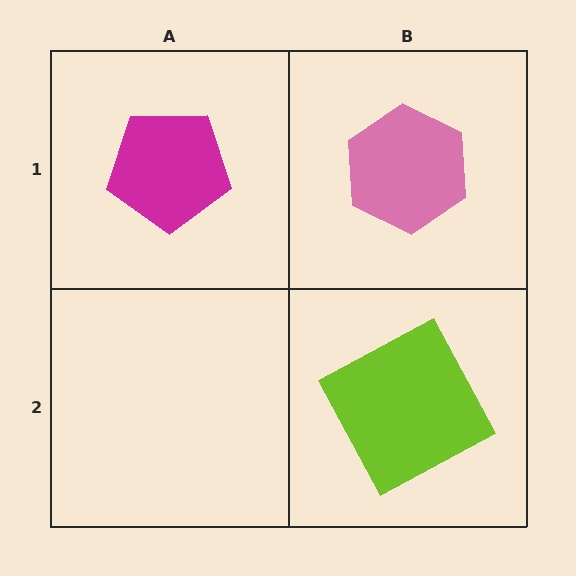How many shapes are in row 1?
2 shapes.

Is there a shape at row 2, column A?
No, that cell is empty.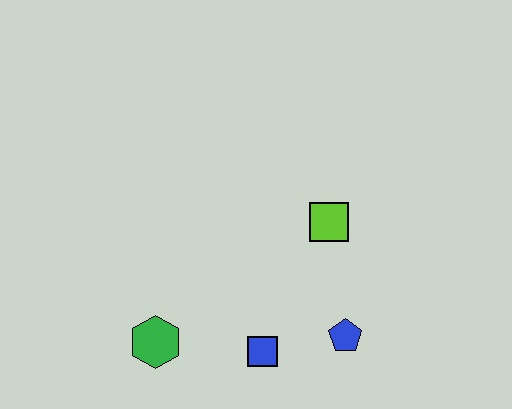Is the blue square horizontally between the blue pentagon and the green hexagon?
Yes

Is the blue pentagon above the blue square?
Yes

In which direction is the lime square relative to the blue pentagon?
The lime square is above the blue pentagon.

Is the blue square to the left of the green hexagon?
No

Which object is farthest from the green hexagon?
The lime square is farthest from the green hexagon.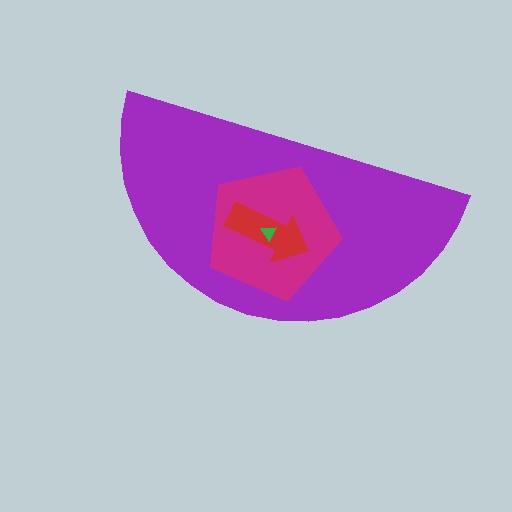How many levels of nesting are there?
4.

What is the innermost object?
The green triangle.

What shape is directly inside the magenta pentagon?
The red arrow.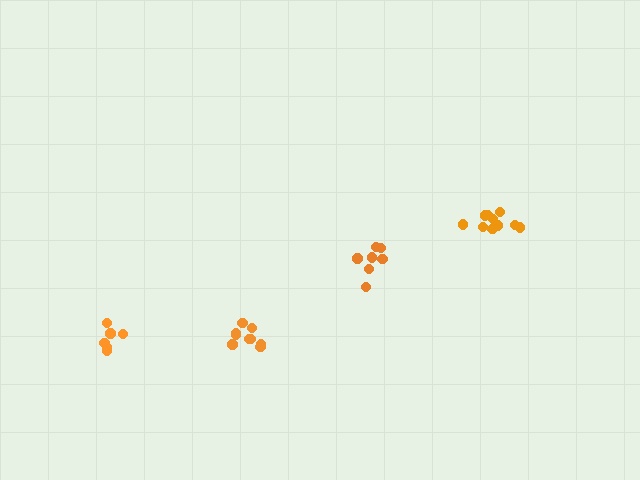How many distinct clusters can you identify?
There are 4 distinct clusters.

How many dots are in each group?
Group 1: 10 dots, Group 2: 9 dots, Group 3: 7 dots, Group 4: 6 dots (32 total).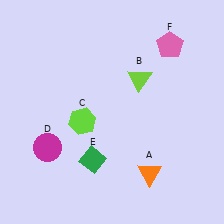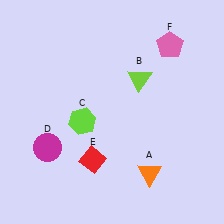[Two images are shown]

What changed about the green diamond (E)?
In Image 1, E is green. In Image 2, it changed to red.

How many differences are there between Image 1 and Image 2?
There is 1 difference between the two images.